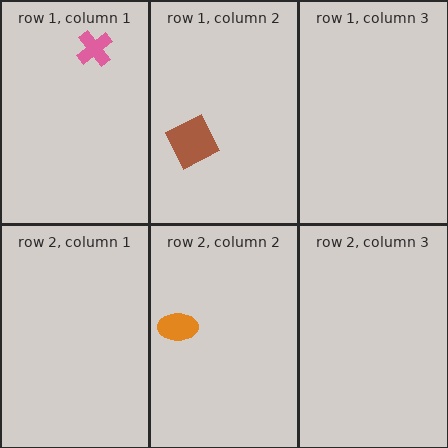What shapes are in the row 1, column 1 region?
The pink cross.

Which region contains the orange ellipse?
The row 2, column 2 region.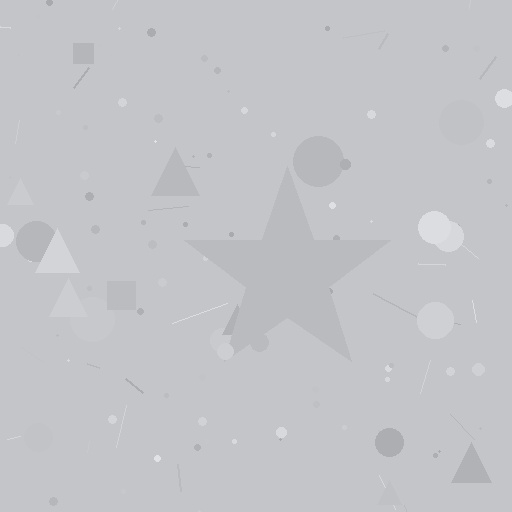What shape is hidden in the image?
A star is hidden in the image.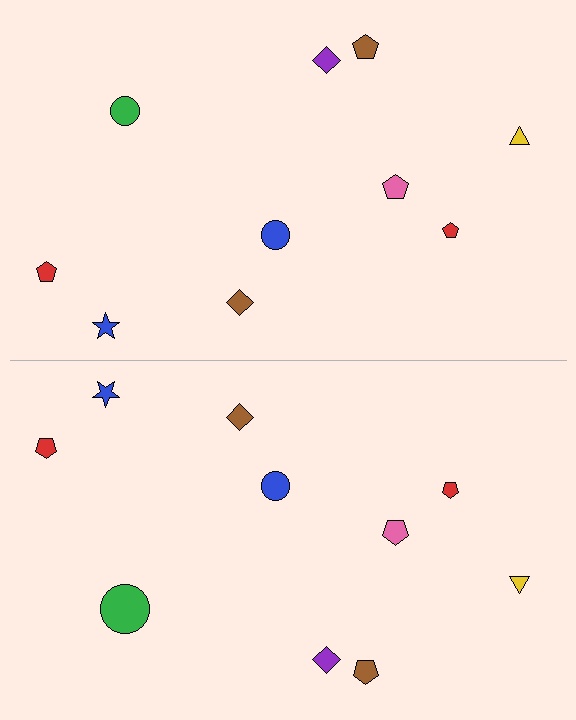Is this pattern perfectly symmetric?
No, the pattern is not perfectly symmetric. The green circle on the bottom side has a different size than its mirror counterpart.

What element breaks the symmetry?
The green circle on the bottom side has a different size than its mirror counterpart.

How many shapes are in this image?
There are 20 shapes in this image.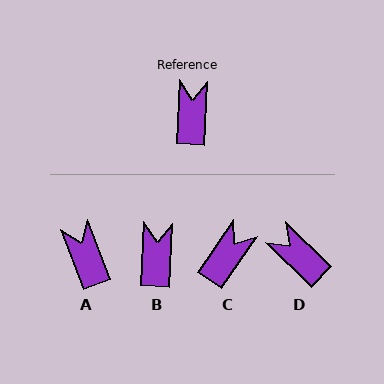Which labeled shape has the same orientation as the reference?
B.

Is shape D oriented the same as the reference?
No, it is off by about 48 degrees.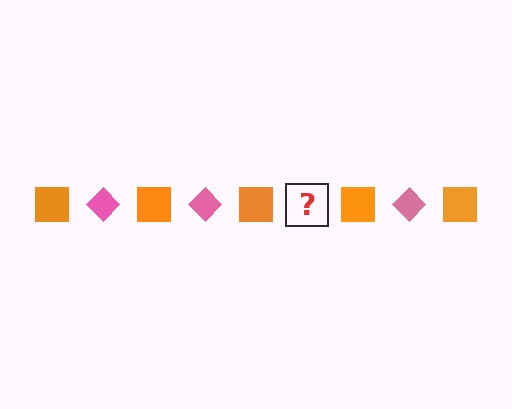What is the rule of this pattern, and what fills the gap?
The rule is that the pattern alternates between orange square and pink diamond. The gap should be filled with a pink diamond.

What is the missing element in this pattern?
The missing element is a pink diamond.